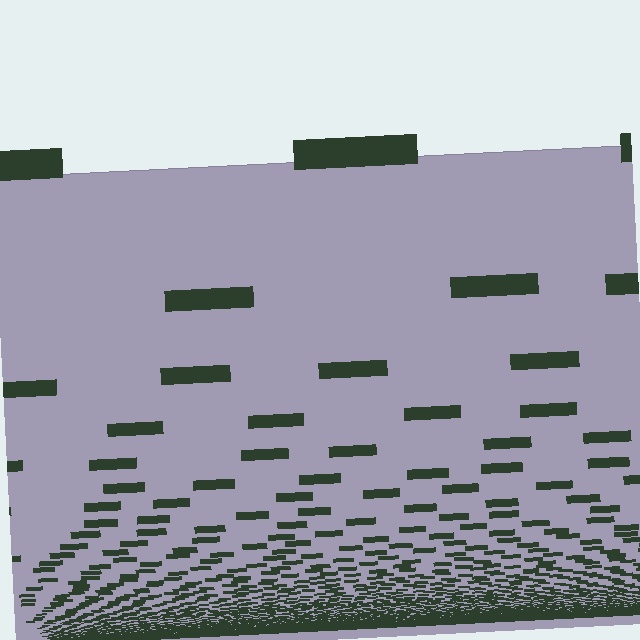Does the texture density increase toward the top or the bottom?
Density increases toward the bottom.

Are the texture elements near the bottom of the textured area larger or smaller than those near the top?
Smaller. The gradient is inverted — elements near the bottom are smaller and denser.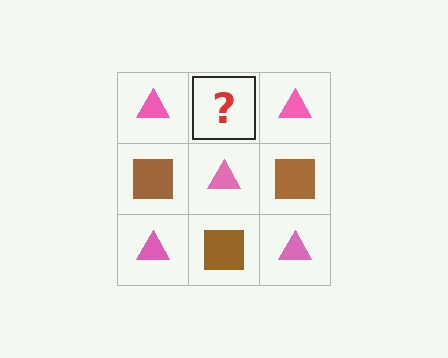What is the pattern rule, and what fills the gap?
The rule is that it alternates pink triangle and brown square in a checkerboard pattern. The gap should be filled with a brown square.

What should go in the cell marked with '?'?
The missing cell should contain a brown square.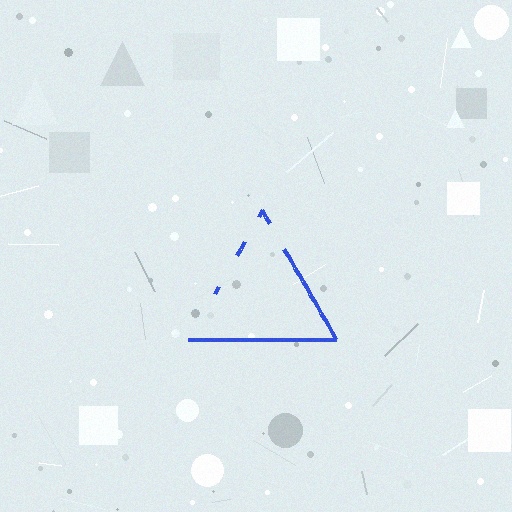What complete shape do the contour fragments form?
The contour fragments form a triangle.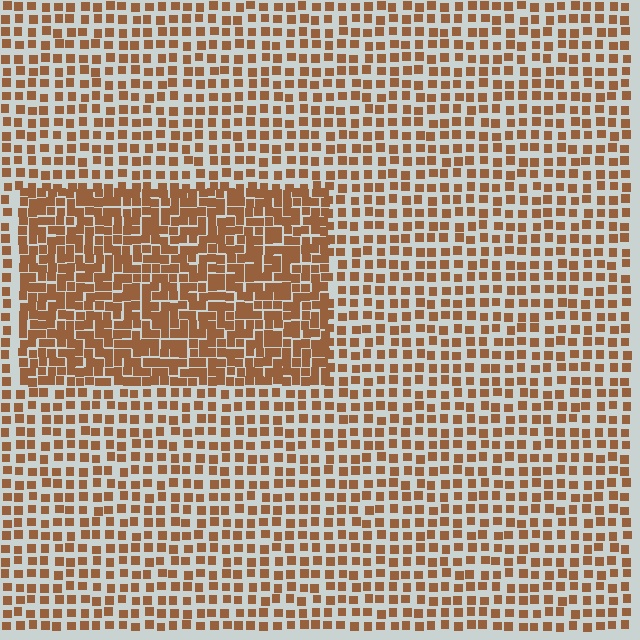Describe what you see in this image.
The image contains small brown elements arranged at two different densities. A rectangle-shaped region is visible where the elements are more densely packed than the surrounding area.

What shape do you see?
I see a rectangle.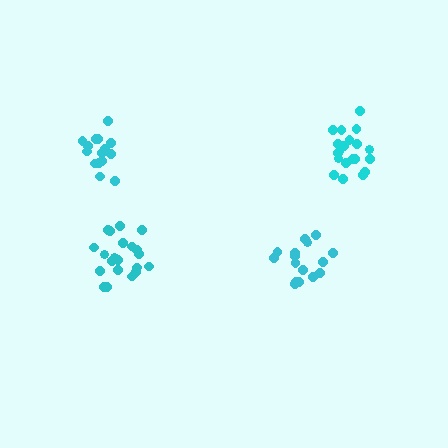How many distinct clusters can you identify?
There are 4 distinct clusters.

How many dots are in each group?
Group 1: 21 dots, Group 2: 16 dots, Group 3: 21 dots, Group 4: 15 dots (73 total).